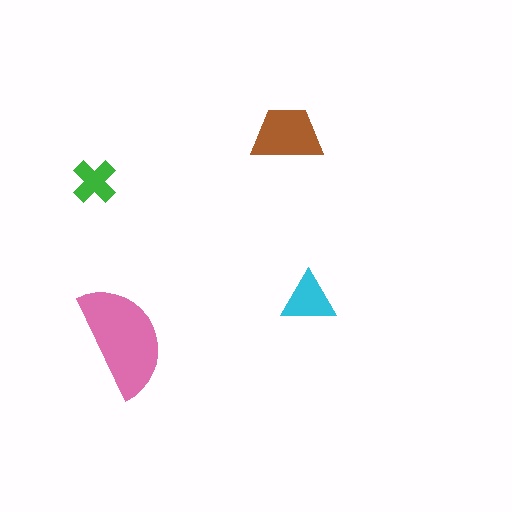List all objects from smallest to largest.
The green cross, the cyan triangle, the brown trapezoid, the pink semicircle.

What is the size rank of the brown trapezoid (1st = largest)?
2nd.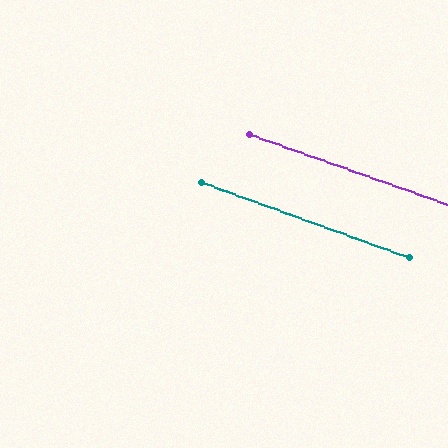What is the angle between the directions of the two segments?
Approximately 1 degree.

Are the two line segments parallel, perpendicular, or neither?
Parallel — their directions differ by only 0.6°.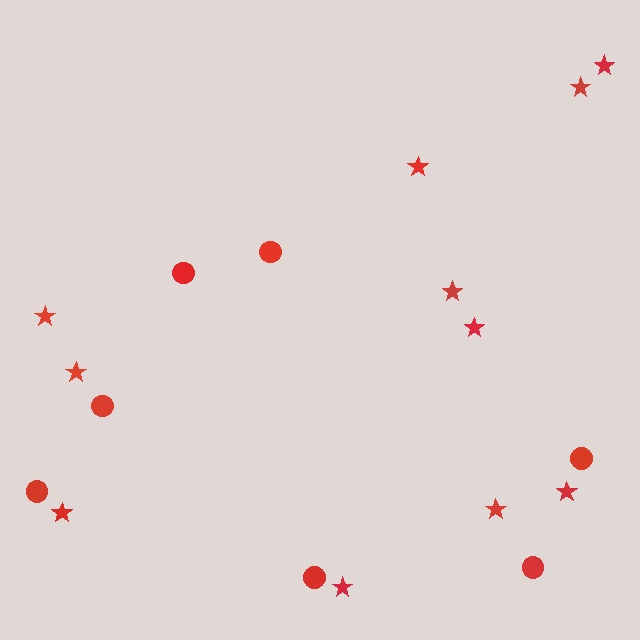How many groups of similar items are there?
There are 2 groups: one group of circles (7) and one group of stars (11).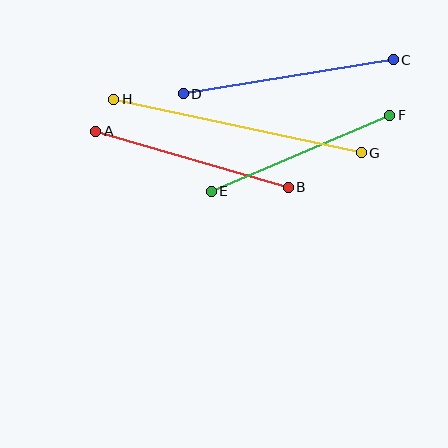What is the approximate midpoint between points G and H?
The midpoint is at approximately (238, 126) pixels.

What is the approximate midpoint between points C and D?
The midpoint is at approximately (288, 77) pixels.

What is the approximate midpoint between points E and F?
The midpoint is at approximately (300, 153) pixels.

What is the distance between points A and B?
The distance is approximately 200 pixels.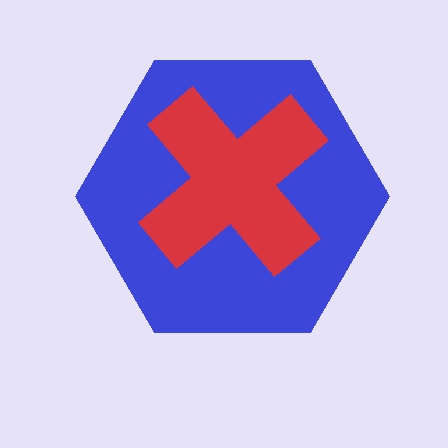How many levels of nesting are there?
2.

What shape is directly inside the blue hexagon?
The red cross.